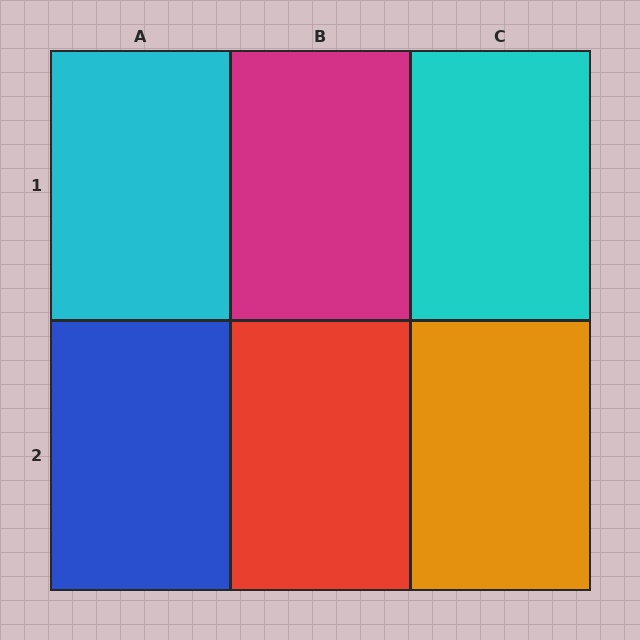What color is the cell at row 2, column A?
Blue.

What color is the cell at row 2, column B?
Red.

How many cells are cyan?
2 cells are cyan.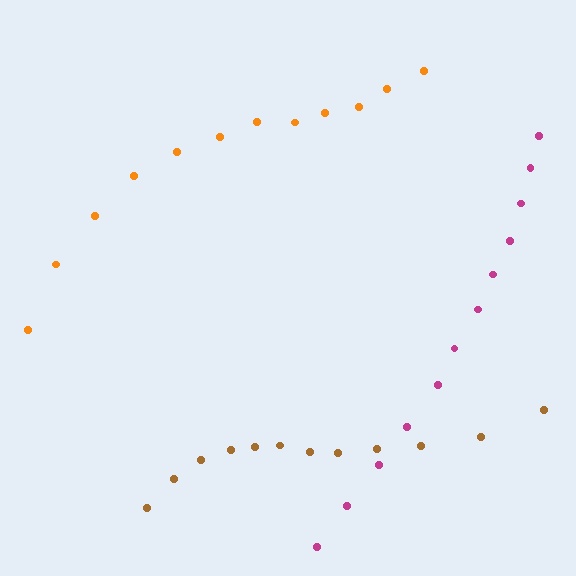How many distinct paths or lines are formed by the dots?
There are 3 distinct paths.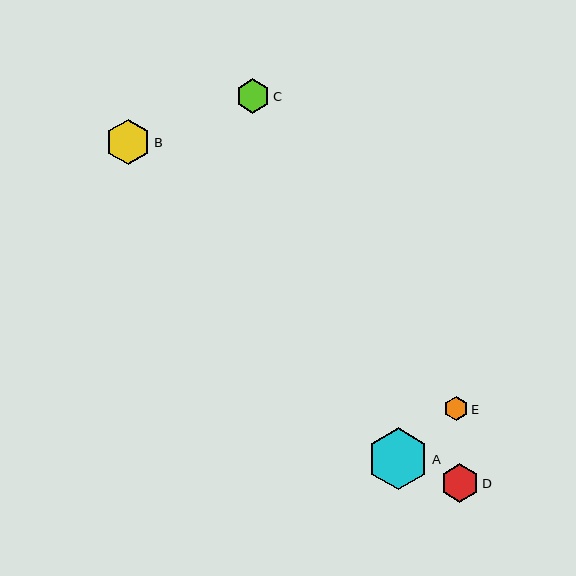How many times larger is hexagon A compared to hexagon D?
Hexagon A is approximately 1.6 times the size of hexagon D.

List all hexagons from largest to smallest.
From largest to smallest: A, B, D, C, E.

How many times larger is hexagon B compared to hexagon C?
Hexagon B is approximately 1.3 times the size of hexagon C.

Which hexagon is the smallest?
Hexagon E is the smallest with a size of approximately 24 pixels.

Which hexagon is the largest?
Hexagon A is the largest with a size of approximately 62 pixels.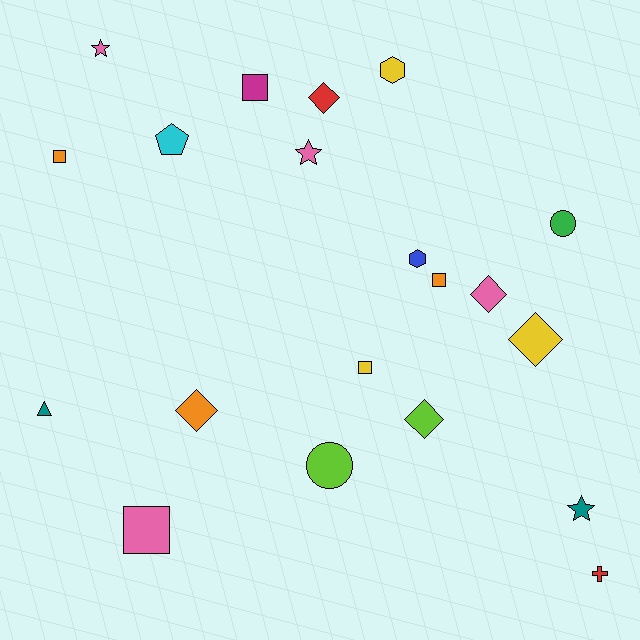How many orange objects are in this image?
There are 3 orange objects.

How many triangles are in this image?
There is 1 triangle.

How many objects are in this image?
There are 20 objects.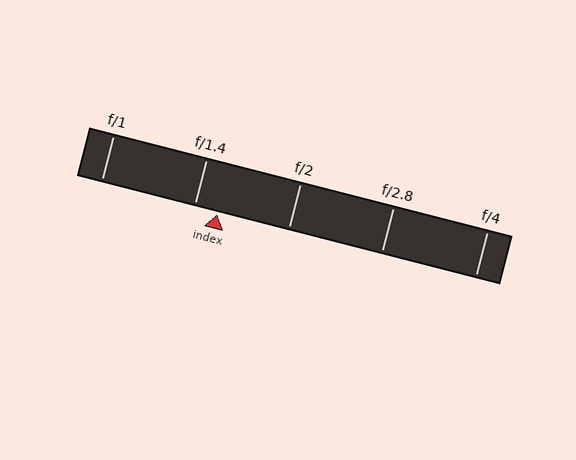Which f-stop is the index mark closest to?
The index mark is closest to f/1.4.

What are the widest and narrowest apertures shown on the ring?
The widest aperture shown is f/1 and the narrowest is f/4.